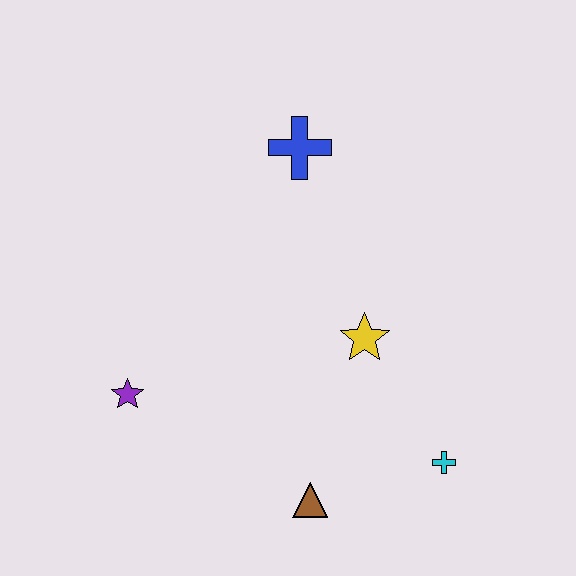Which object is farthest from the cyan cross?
The blue cross is farthest from the cyan cross.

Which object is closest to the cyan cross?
The brown triangle is closest to the cyan cross.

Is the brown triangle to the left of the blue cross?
No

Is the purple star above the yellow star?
No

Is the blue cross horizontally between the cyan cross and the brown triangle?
No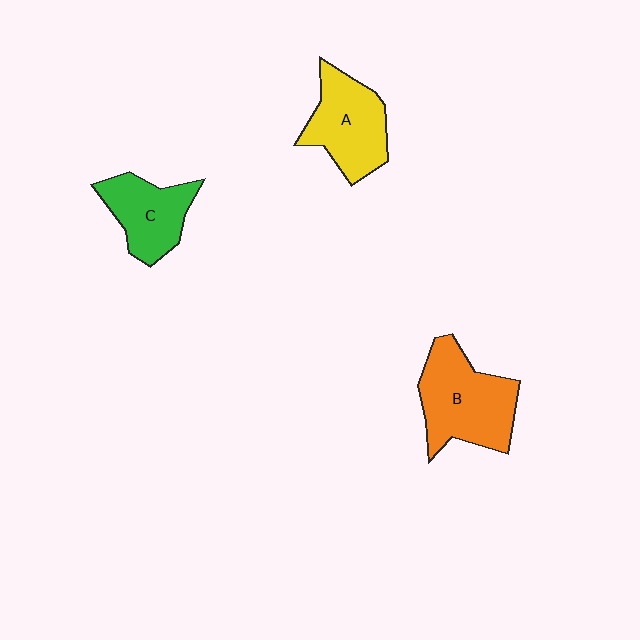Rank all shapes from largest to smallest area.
From largest to smallest: B (orange), A (yellow), C (green).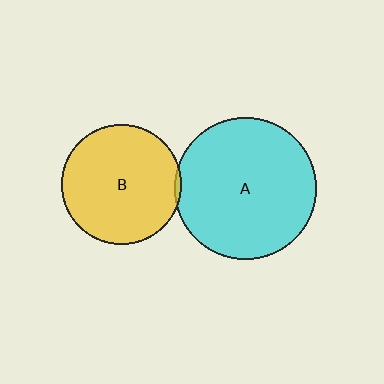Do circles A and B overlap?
Yes.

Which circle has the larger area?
Circle A (cyan).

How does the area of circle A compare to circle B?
Approximately 1.4 times.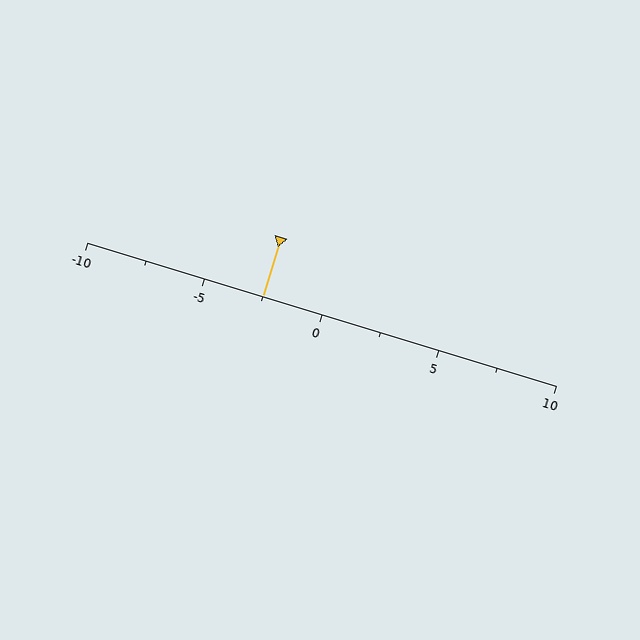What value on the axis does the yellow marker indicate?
The marker indicates approximately -2.5.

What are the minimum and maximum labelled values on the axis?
The axis runs from -10 to 10.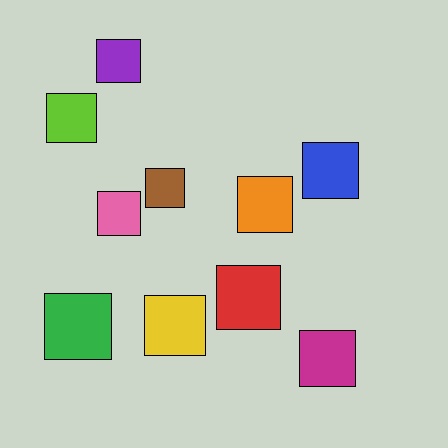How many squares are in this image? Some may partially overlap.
There are 10 squares.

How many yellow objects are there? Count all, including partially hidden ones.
There is 1 yellow object.